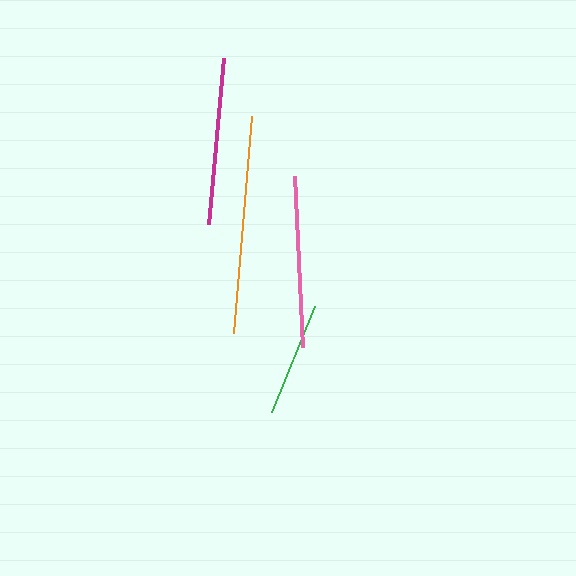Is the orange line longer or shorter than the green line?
The orange line is longer than the green line.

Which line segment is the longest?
The orange line is the longest at approximately 218 pixels.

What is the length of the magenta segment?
The magenta segment is approximately 167 pixels long.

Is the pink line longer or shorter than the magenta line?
The pink line is longer than the magenta line.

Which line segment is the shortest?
The green line is the shortest at approximately 114 pixels.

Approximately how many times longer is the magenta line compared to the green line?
The magenta line is approximately 1.5 times the length of the green line.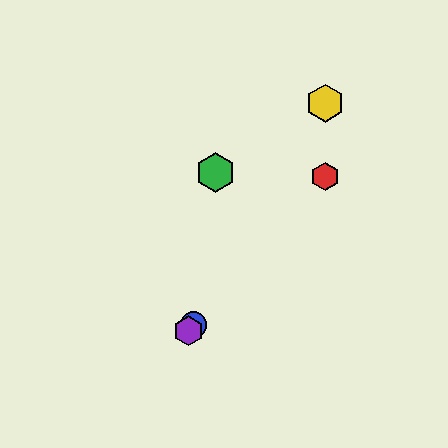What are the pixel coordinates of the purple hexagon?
The purple hexagon is at (188, 331).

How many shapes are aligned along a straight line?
3 shapes (the red hexagon, the blue circle, the purple hexagon) are aligned along a straight line.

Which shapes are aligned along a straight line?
The red hexagon, the blue circle, the purple hexagon are aligned along a straight line.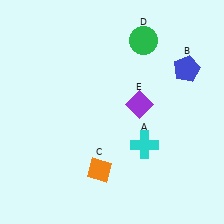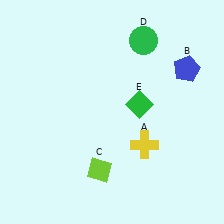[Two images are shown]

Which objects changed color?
A changed from cyan to yellow. C changed from orange to lime. E changed from purple to green.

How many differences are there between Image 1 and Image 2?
There are 3 differences between the two images.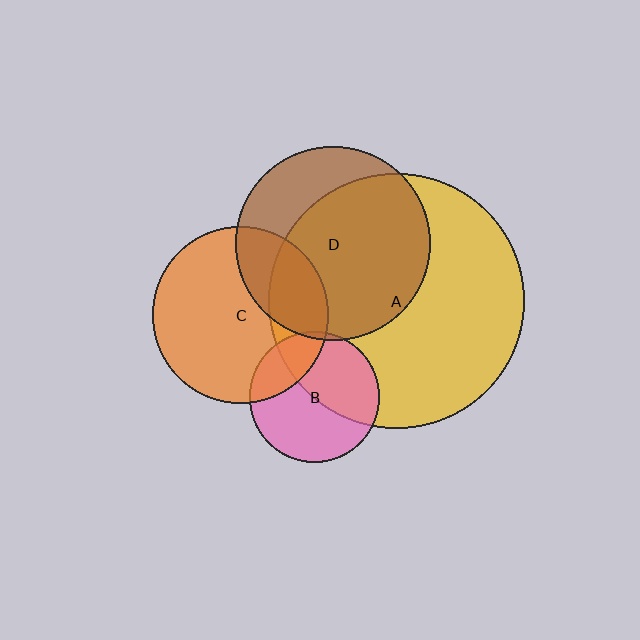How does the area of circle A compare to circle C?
Approximately 2.1 times.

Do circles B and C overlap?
Yes.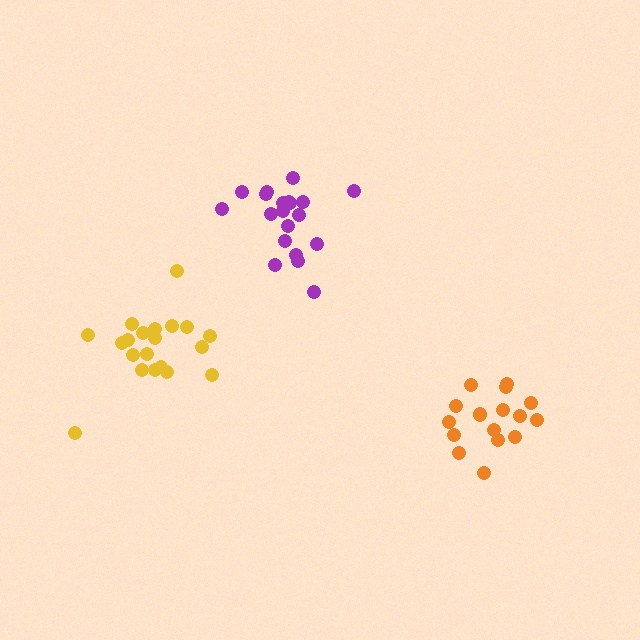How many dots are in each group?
Group 1: 20 dots, Group 2: 17 dots, Group 3: 20 dots (57 total).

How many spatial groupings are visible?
There are 3 spatial groupings.